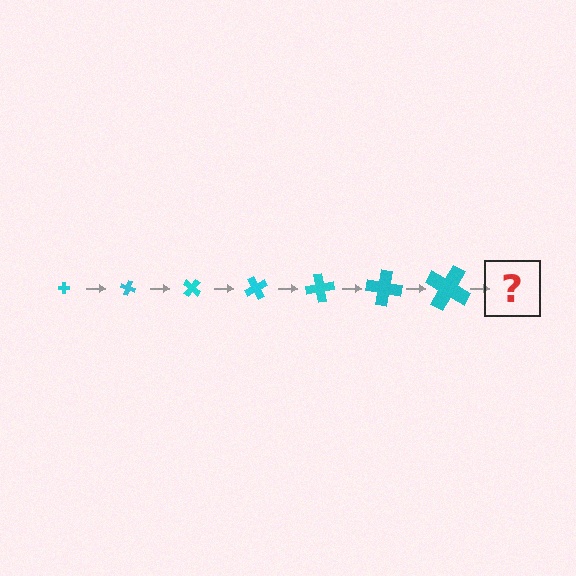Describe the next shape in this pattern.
It should be a cross, larger than the previous one and rotated 140 degrees from the start.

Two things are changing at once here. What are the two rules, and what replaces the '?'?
The two rules are that the cross grows larger each step and it rotates 20 degrees each step. The '?' should be a cross, larger than the previous one and rotated 140 degrees from the start.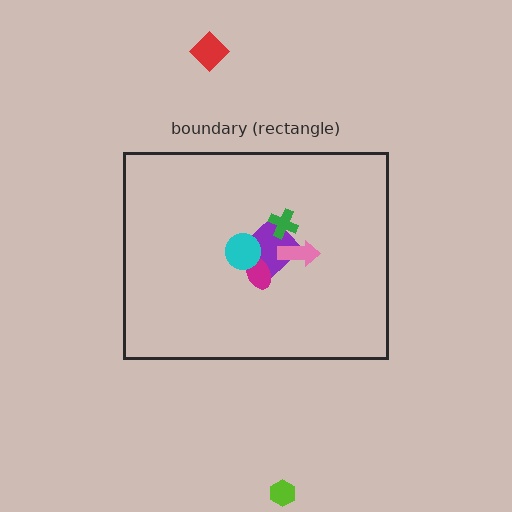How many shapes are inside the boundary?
5 inside, 2 outside.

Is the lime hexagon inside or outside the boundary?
Outside.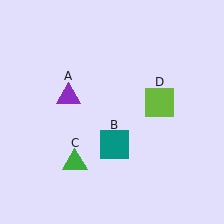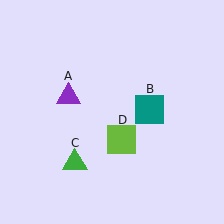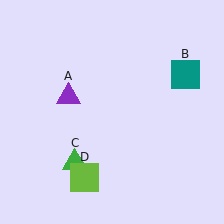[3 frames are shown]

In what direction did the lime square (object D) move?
The lime square (object D) moved down and to the left.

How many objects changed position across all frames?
2 objects changed position: teal square (object B), lime square (object D).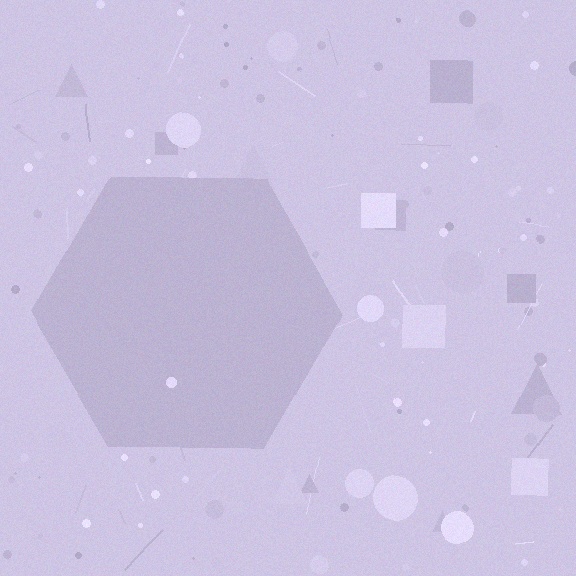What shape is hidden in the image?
A hexagon is hidden in the image.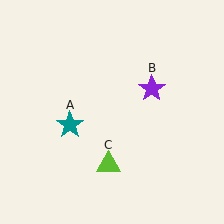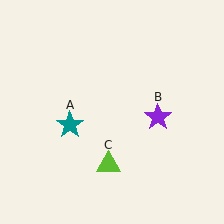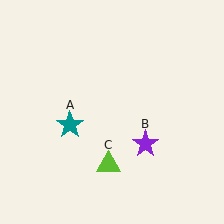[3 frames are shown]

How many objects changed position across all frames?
1 object changed position: purple star (object B).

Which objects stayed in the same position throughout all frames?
Teal star (object A) and lime triangle (object C) remained stationary.